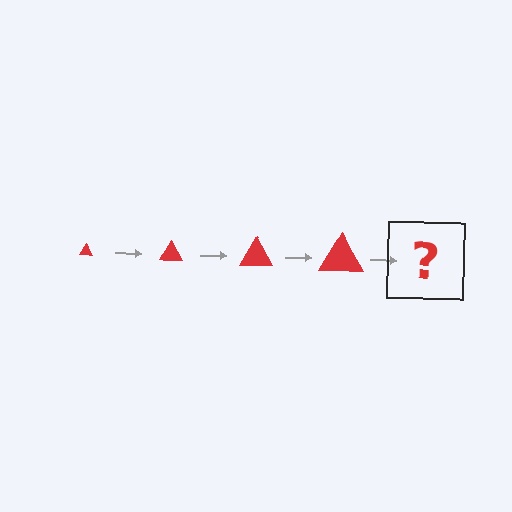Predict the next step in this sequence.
The next step is a red triangle, larger than the previous one.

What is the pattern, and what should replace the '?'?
The pattern is that the triangle gets progressively larger each step. The '?' should be a red triangle, larger than the previous one.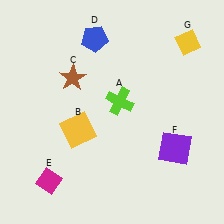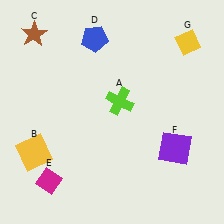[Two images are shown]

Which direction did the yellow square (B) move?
The yellow square (B) moved left.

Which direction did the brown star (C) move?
The brown star (C) moved up.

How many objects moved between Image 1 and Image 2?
2 objects moved between the two images.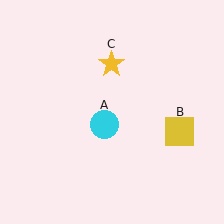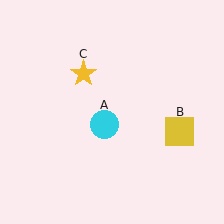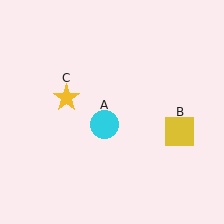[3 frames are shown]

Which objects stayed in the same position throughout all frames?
Cyan circle (object A) and yellow square (object B) remained stationary.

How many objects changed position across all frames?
1 object changed position: yellow star (object C).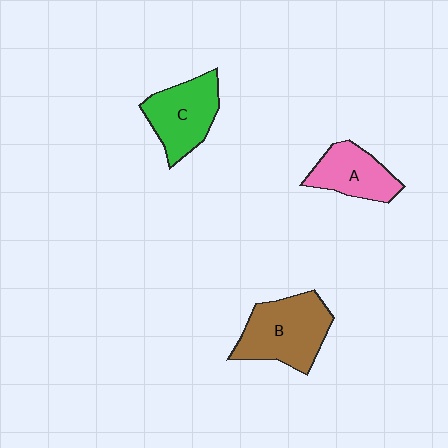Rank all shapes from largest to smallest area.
From largest to smallest: B (brown), C (green), A (pink).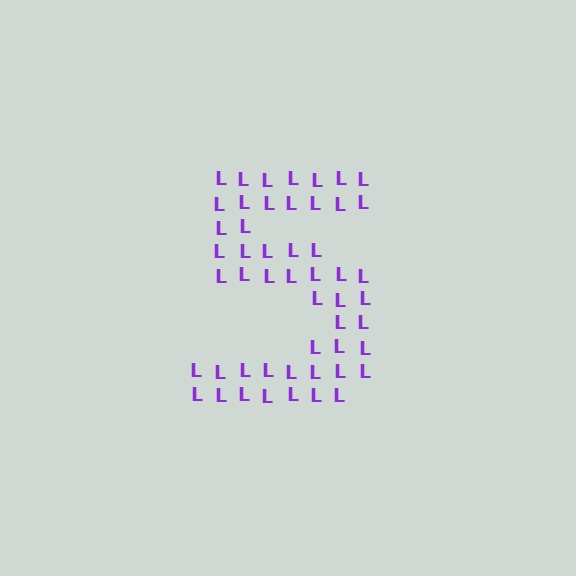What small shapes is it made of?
It is made of small letter L's.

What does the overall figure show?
The overall figure shows the digit 5.